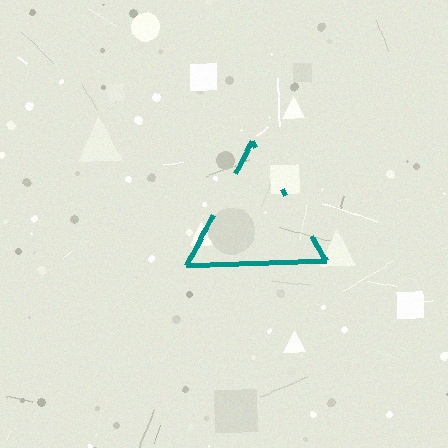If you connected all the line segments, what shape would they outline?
They would outline a triangle.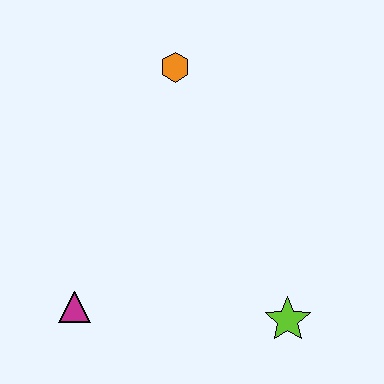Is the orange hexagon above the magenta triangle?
Yes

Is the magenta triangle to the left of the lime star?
Yes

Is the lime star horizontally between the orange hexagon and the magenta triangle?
No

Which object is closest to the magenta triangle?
The lime star is closest to the magenta triangle.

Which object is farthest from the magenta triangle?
The orange hexagon is farthest from the magenta triangle.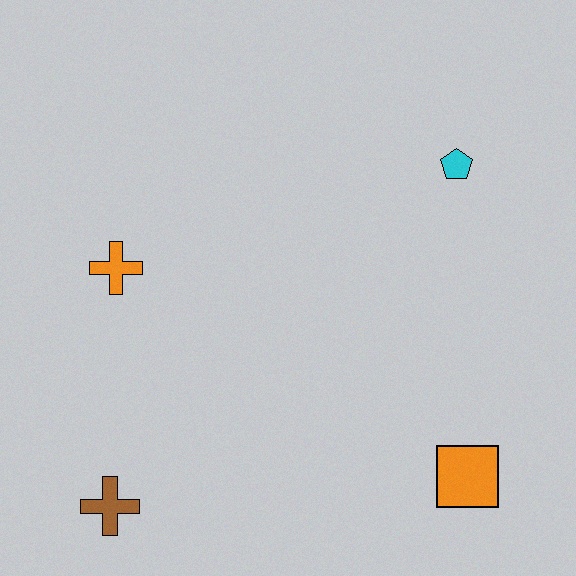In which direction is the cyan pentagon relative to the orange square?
The cyan pentagon is above the orange square.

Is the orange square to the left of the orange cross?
No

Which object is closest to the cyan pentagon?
The orange square is closest to the cyan pentagon.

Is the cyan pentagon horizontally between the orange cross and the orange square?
Yes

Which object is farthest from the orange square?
The orange cross is farthest from the orange square.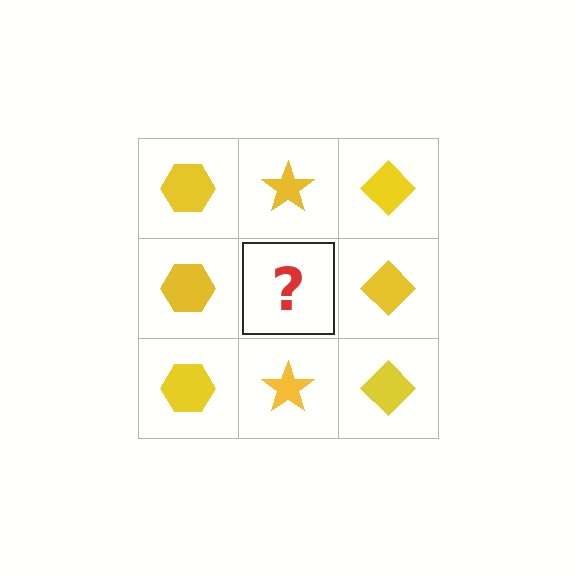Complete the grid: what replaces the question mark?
The question mark should be replaced with a yellow star.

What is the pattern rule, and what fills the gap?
The rule is that each column has a consistent shape. The gap should be filled with a yellow star.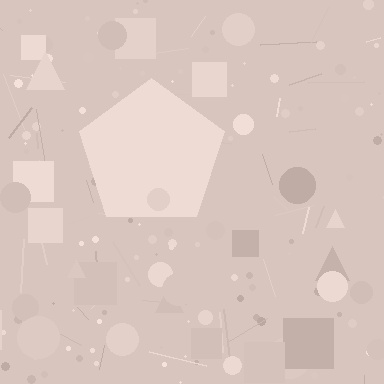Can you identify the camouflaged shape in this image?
The camouflaged shape is a pentagon.